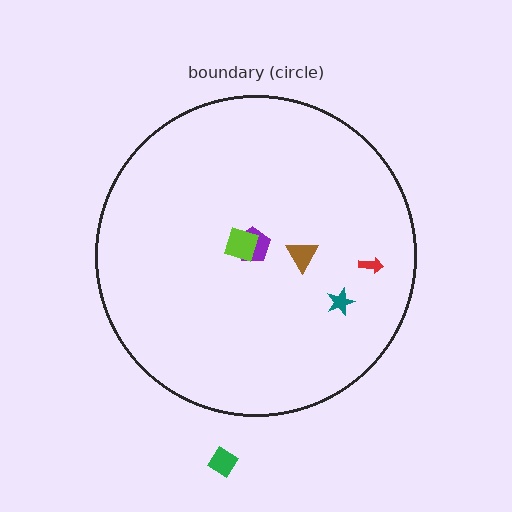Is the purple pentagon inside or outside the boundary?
Inside.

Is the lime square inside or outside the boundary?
Inside.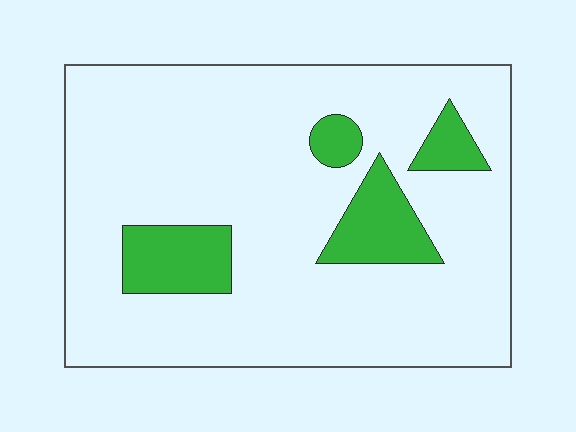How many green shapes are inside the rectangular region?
4.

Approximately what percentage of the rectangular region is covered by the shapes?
Approximately 15%.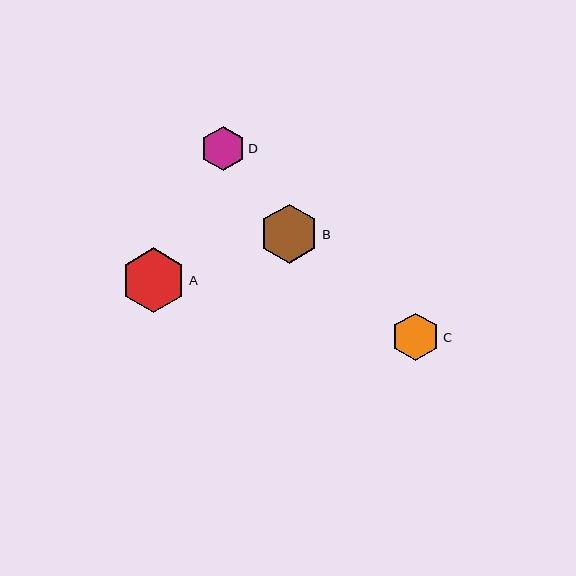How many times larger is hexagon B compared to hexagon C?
Hexagon B is approximately 1.2 times the size of hexagon C.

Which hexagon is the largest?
Hexagon A is the largest with a size of approximately 65 pixels.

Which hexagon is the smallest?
Hexagon D is the smallest with a size of approximately 44 pixels.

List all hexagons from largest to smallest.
From largest to smallest: A, B, C, D.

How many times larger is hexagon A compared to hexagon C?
Hexagon A is approximately 1.4 times the size of hexagon C.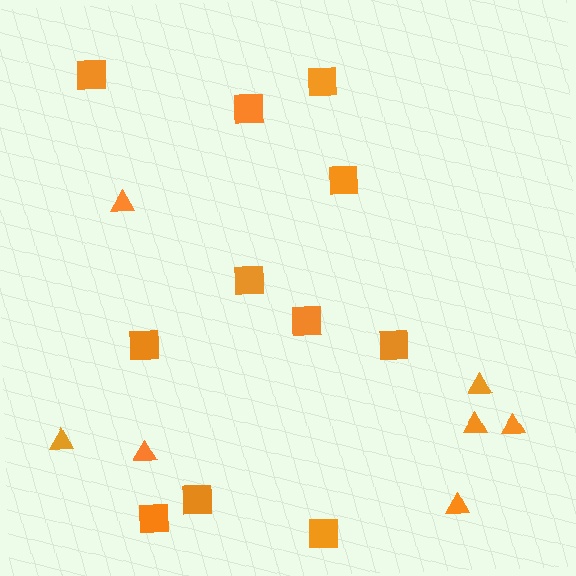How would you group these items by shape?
There are 2 groups: one group of triangles (7) and one group of squares (11).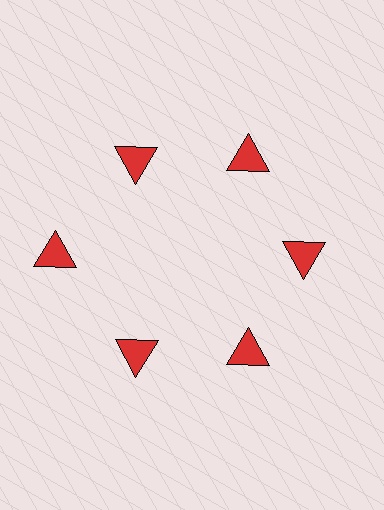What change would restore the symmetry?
The symmetry would be restored by moving it inward, back onto the ring so that all 6 triangles sit at equal angles and equal distance from the center.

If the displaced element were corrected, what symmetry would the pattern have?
It would have 6-fold rotational symmetry — the pattern would map onto itself every 60 degrees.